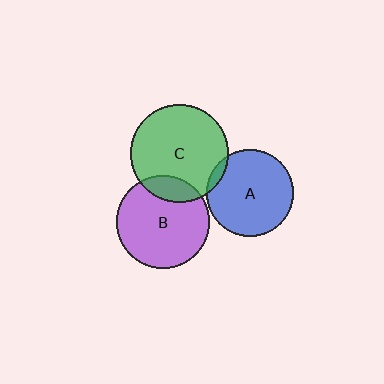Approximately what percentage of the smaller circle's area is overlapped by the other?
Approximately 15%.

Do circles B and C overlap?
Yes.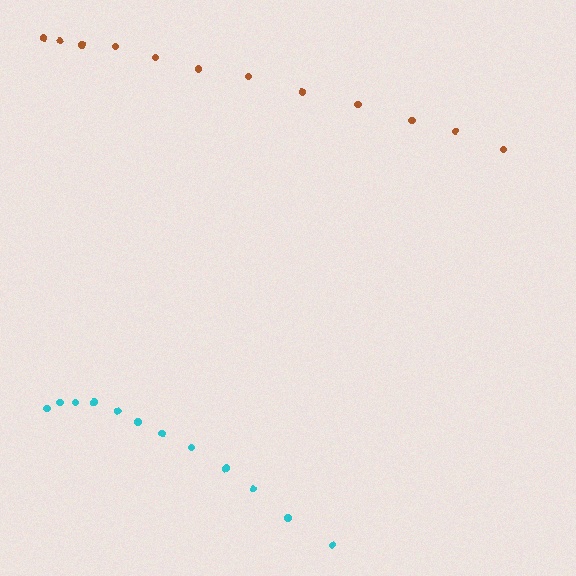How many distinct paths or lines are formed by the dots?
There are 2 distinct paths.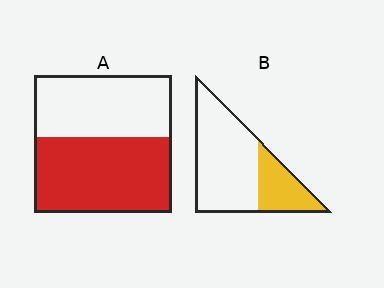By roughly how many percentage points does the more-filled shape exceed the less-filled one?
By roughly 25 percentage points (A over B).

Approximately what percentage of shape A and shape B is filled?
A is approximately 55% and B is approximately 30%.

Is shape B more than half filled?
No.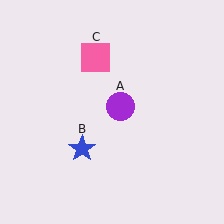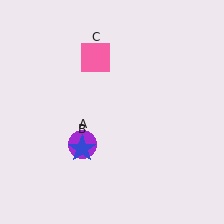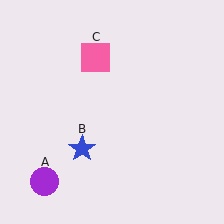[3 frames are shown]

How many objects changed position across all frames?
1 object changed position: purple circle (object A).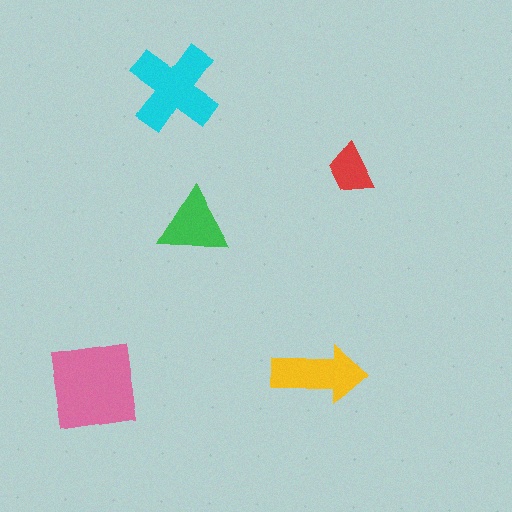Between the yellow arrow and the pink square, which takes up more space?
The pink square.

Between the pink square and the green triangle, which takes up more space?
The pink square.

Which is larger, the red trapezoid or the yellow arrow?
The yellow arrow.